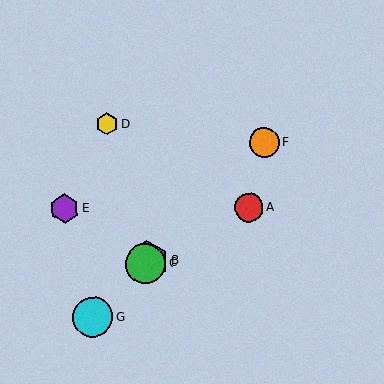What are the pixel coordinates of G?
Object G is at (93, 317).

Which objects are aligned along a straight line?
Objects B, C, F, G are aligned along a straight line.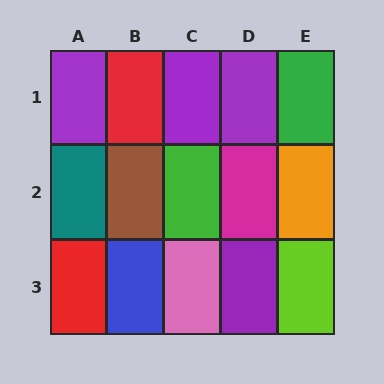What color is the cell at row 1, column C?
Purple.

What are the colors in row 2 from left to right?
Teal, brown, green, magenta, orange.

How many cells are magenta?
1 cell is magenta.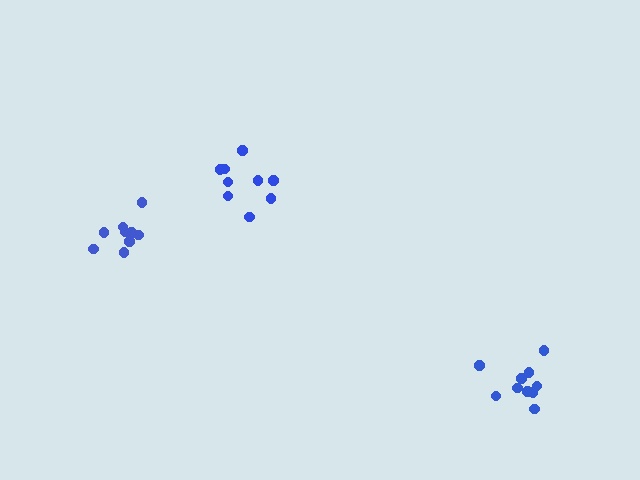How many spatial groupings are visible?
There are 3 spatial groupings.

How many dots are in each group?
Group 1: 9 dots, Group 2: 10 dots, Group 3: 9 dots (28 total).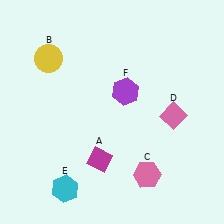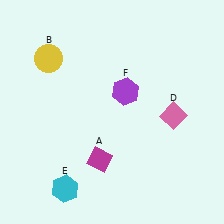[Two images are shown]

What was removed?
The pink hexagon (C) was removed in Image 2.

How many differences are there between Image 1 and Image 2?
There is 1 difference between the two images.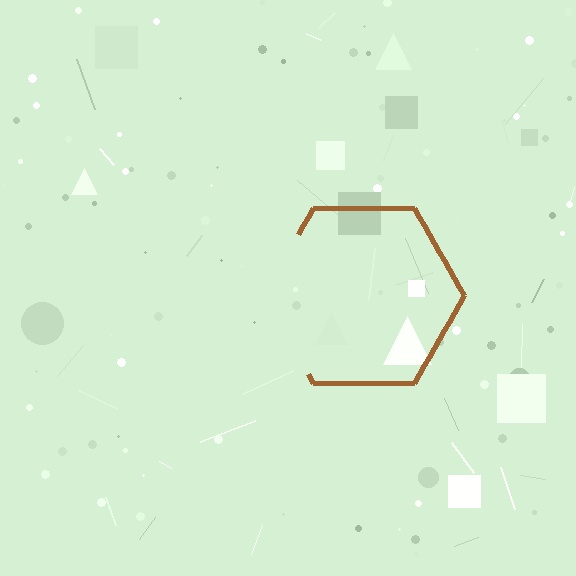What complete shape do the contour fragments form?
The contour fragments form a hexagon.